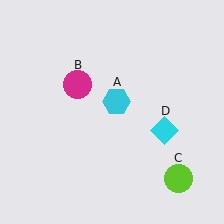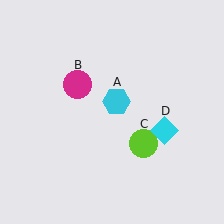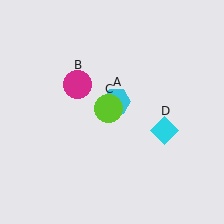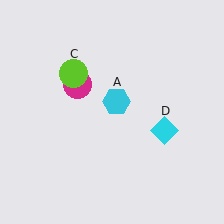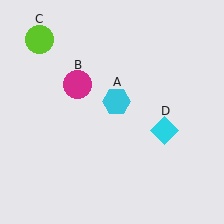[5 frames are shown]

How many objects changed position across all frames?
1 object changed position: lime circle (object C).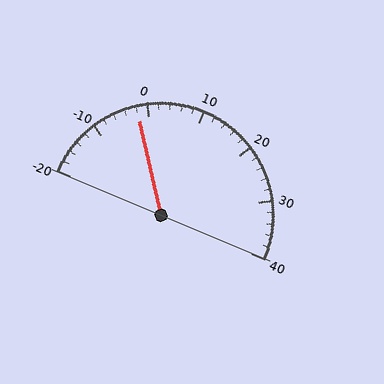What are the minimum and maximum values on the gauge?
The gauge ranges from -20 to 40.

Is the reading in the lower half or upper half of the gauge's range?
The reading is in the lower half of the range (-20 to 40).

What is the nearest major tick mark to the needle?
The nearest major tick mark is 0.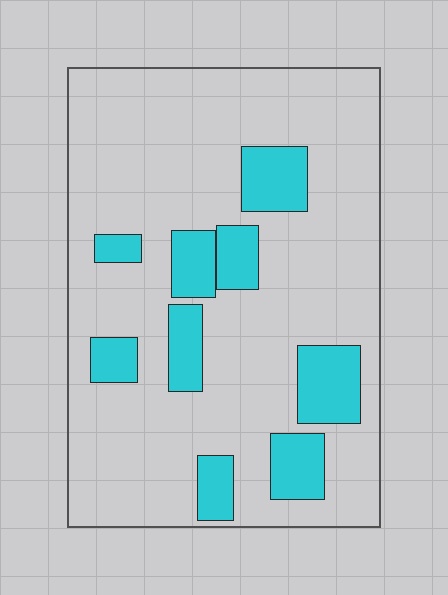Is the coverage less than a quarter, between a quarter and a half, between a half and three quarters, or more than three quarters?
Less than a quarter.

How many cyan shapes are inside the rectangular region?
9.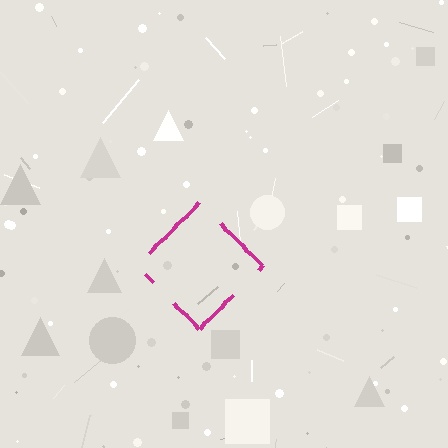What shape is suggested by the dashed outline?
The dashed outline suggests a diamond.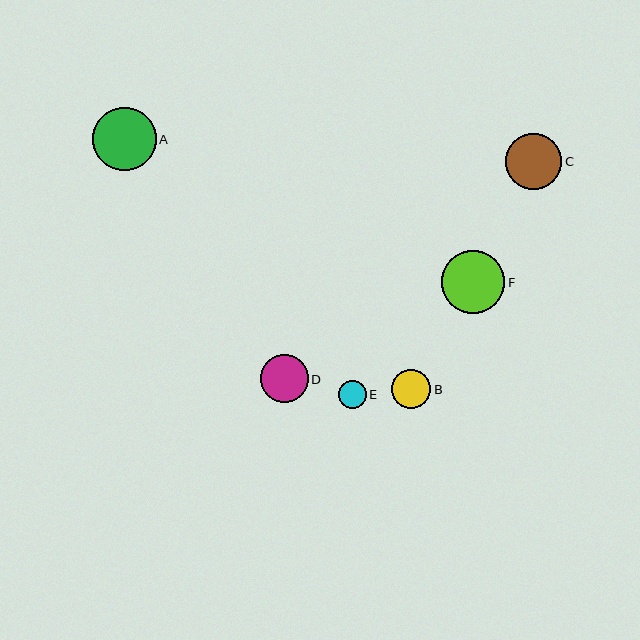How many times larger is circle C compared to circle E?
Circle C is approximately 2.0 times the size of circle E.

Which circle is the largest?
Circle F is the largest with a size of approximately 63 pixels.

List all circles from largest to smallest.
From largest to smallest: F, A, C, D, B, E.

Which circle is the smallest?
Circle E is the smallest with a size of approximately 28 pixels.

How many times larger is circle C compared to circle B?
Circle C is approximately 1.4 times the size of circle B.